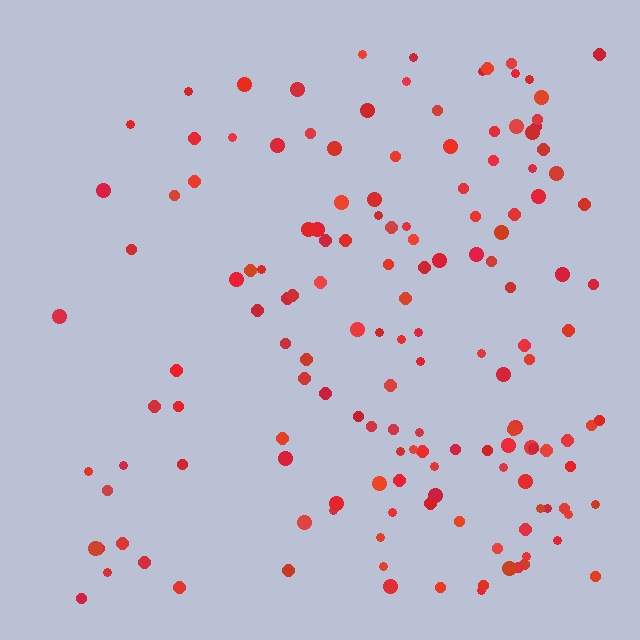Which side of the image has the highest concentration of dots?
The right.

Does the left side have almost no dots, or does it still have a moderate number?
Still a moderate number, just noticeably fewer than the right.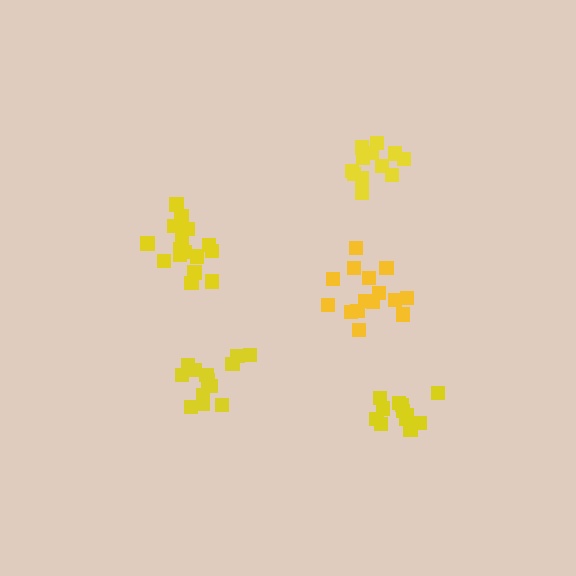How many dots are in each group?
Group 1: 12 dots, Group 2: 16 dots, Group 3: 12 dots, Group 4: 13 dots, Group 5: 15 dots (68 total).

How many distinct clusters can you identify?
There are 5 distinct clusters.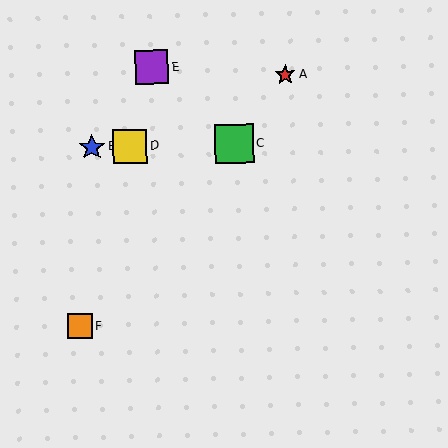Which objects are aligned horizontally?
Objects B, C, D are aligned horizontally.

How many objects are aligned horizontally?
3 objects (B, C, D) are aligned horizontally.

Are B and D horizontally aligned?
Yes, both are at y≈147.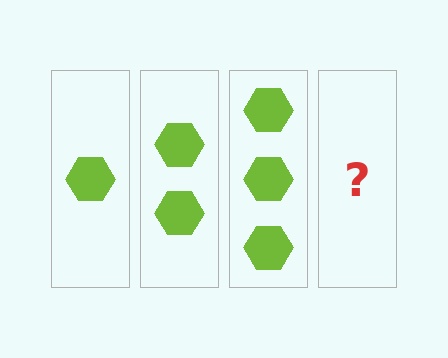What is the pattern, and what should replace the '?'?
The pattern is that each step adds one more hexagon. The '?' should be 4 hexagons.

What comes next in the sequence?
The next element should be 4 hexagons.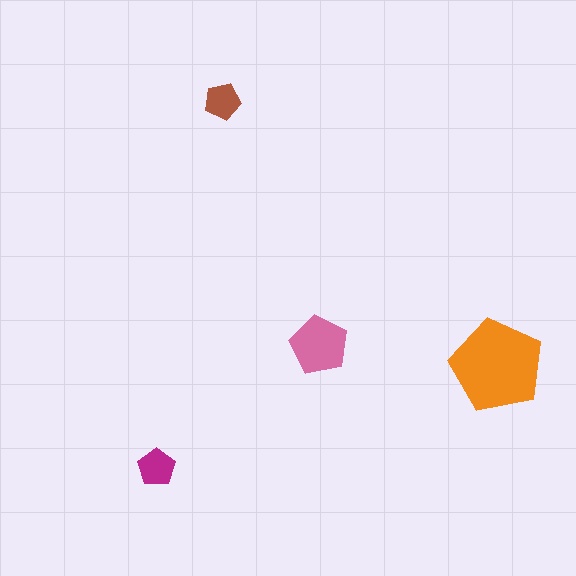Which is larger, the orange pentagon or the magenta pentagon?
The orange one.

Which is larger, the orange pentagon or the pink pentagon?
The orange one.